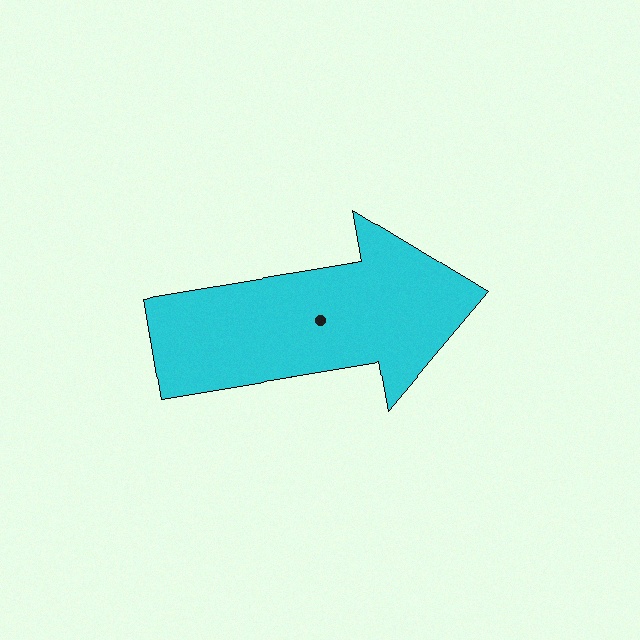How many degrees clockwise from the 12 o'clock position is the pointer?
Approximately 81 degrees.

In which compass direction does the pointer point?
East.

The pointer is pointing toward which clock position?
Roughly 3 o'clock.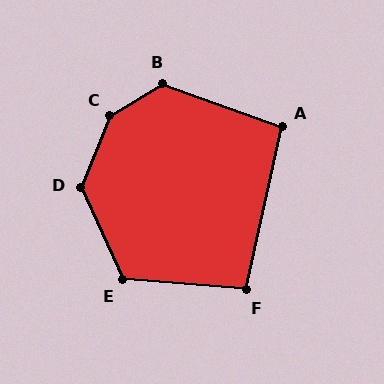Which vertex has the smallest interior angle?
A, at approximately 97 degrees.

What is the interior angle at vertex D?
Approximately 133 degrees (obtuse).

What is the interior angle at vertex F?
Approximately 98 degrees (obtuse).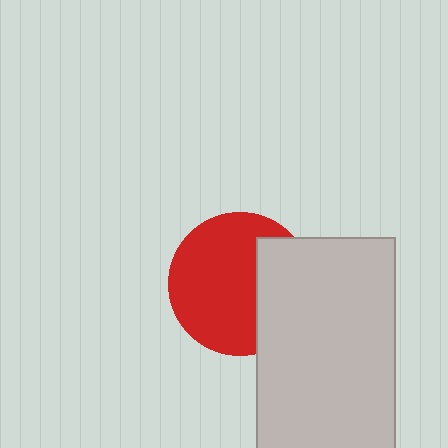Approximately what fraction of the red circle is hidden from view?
Roughly 33% of the red circle is hidden behind the light gray rectangle.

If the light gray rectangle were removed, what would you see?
You would see the complete red circle.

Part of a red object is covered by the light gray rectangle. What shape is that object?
It is a circle.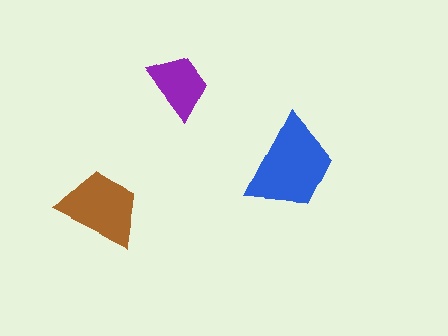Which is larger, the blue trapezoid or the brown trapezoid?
The blue one.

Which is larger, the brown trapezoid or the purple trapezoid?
The brown one.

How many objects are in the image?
There are 3 objects in the image.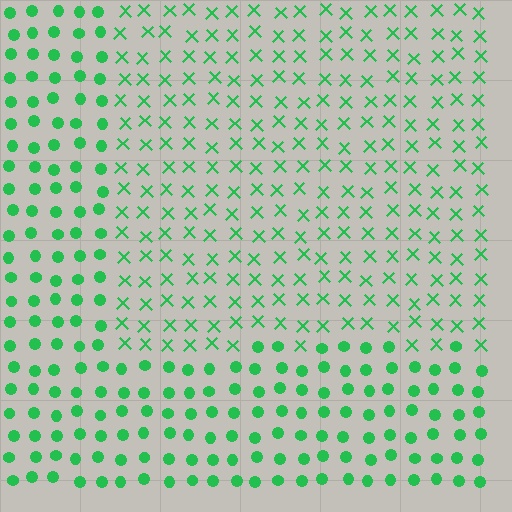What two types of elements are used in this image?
The image uses X marks inside the rectangle region and circles outside it.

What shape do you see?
I see a rectangle.